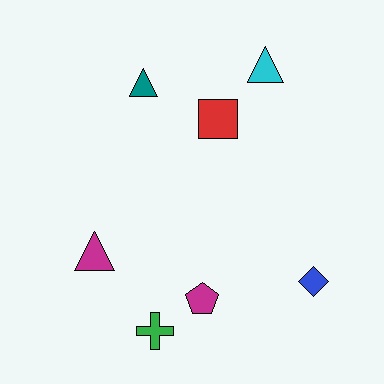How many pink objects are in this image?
There are no pink objects.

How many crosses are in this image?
There is 1 cross.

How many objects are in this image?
There are 7 objects.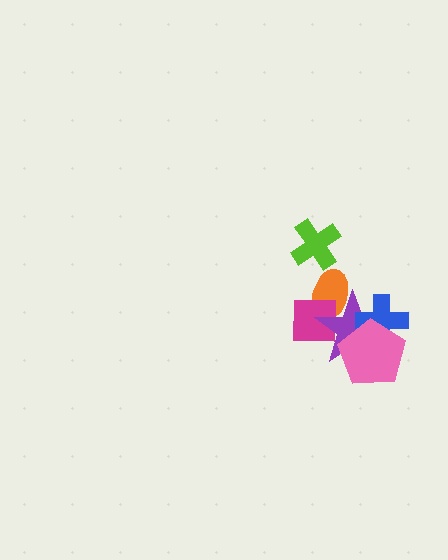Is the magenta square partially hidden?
Yes, it is partially covered by another shape.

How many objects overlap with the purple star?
4 objects overlap with the purple star.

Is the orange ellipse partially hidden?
Yes, it is partially covered by another shape.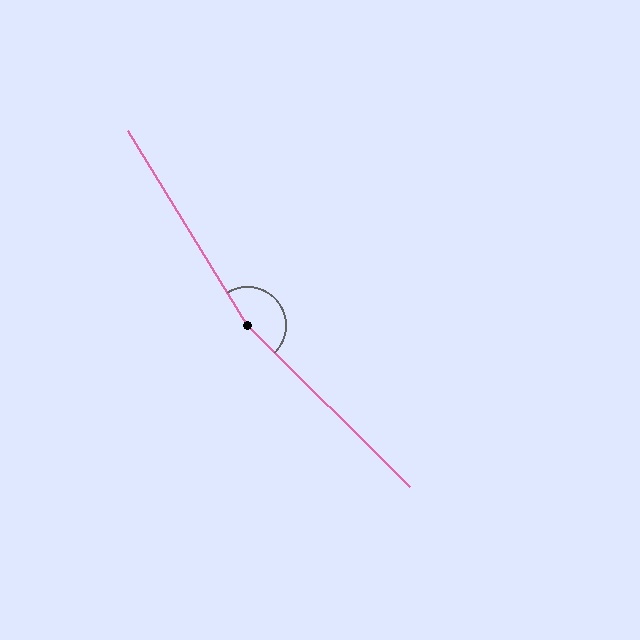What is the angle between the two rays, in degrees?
Approximately 166 degrees.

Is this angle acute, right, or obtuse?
It is obtuse.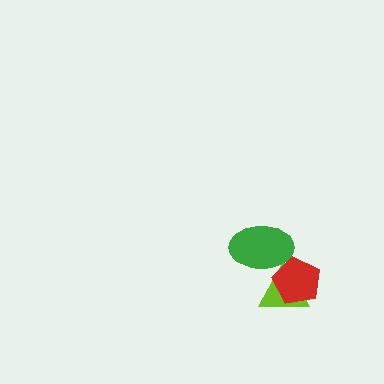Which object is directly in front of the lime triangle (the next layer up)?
The green ellipse is directly in front of the lime triangle.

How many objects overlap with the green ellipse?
2 objects overlap with the green ellipse.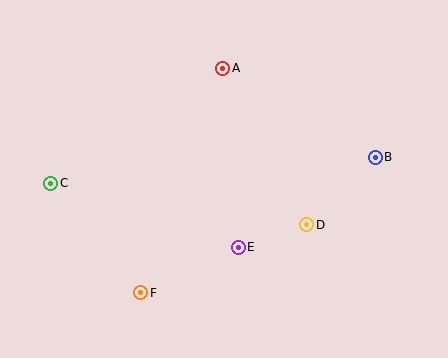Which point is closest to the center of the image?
Point E at (238, 247) is closest to the center.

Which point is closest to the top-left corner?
Point C is closest to the top-left corner.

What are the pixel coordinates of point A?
Point A is at (223, 68).